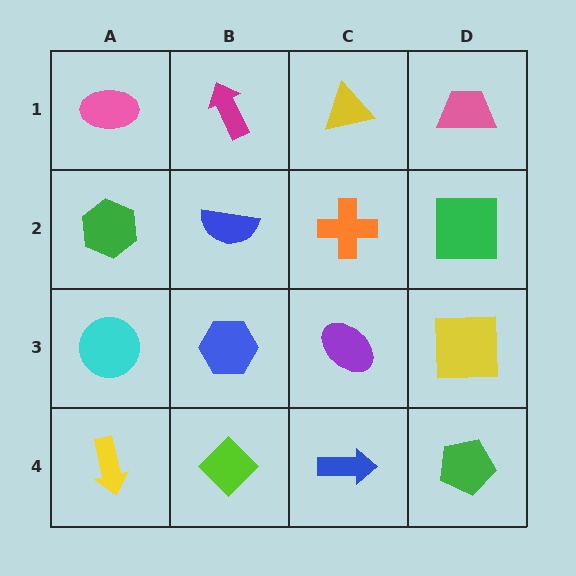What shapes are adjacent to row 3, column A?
A green hexagon (row 2, column A), a yellow arrow (row 4, column A), a blue hexagon (row 3, column B).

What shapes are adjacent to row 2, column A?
A pink ellipse (row 1, column A), a cyan circle (row 3, column A), a blue semicircle (row 2, column B).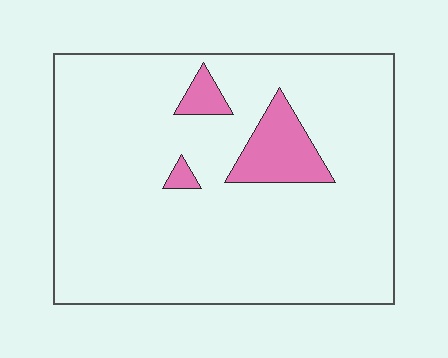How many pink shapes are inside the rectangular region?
3.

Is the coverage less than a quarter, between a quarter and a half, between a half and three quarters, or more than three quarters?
Less than a quarter.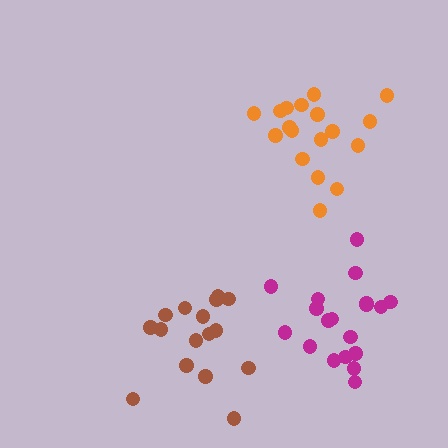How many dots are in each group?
Group 1: 16 dots, Group 2: 18 dots, Group 3: 19 dots (53 total).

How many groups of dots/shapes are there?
There are 3 groups.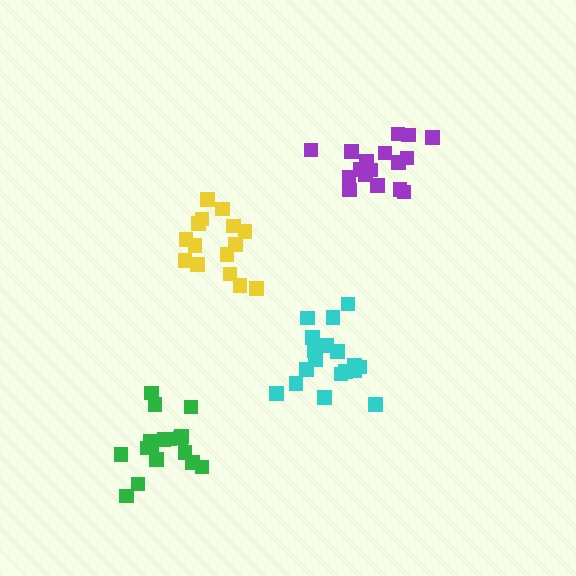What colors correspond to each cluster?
The clusters are colored: green, purple, yellow, cyan.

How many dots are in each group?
Group 1: 18 dots, Group 2: 17 dots, Group 3: 15 dots, Group 4: 18 dots (68 total).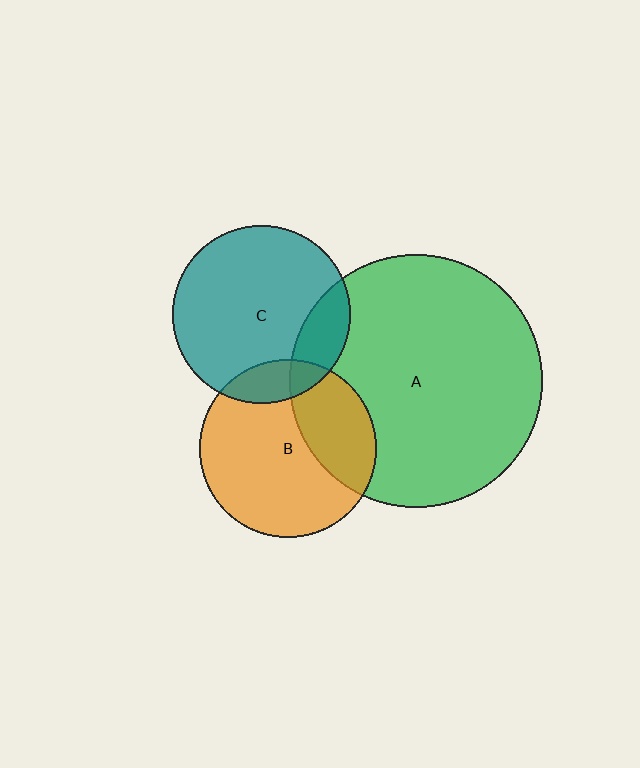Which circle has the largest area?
Circle A (green).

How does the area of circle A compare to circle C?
Approximately 2.0 times.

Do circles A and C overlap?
Yes.